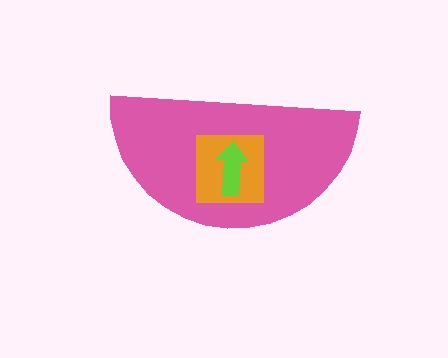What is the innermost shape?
The lime arrow.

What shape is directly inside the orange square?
The lime arrow.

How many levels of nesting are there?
3.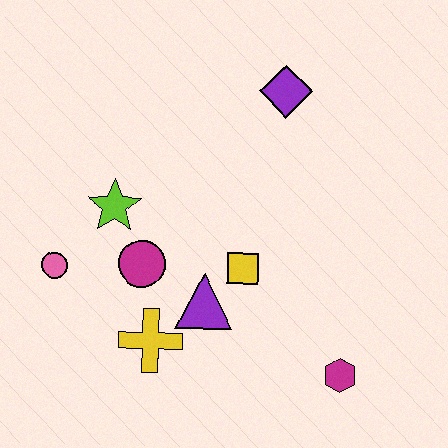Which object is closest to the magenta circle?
The lime star is closest to the magenta circle.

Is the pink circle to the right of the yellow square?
No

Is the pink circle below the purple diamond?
Yes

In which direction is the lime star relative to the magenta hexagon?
The lime star is to the left of the magenta hexagon.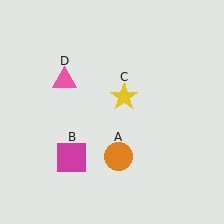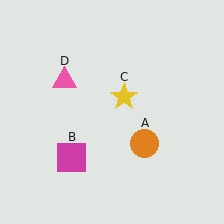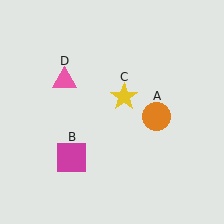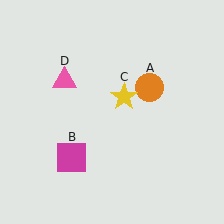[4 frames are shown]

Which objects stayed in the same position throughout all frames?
Magenta square (object B) and yellow star (object C) and pink triangle (object D) remained stationary.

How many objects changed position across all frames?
1 object changed position: orange circle (object A).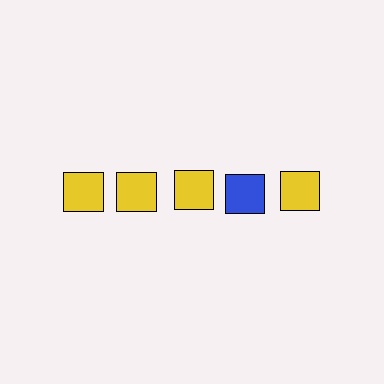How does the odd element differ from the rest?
It has a different color: blue instead of yellow.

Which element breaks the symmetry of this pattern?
The blue square in the top row, second from right column breaks the symmetry. All other shapes are yellow squares.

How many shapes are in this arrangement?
There are 5 shapes arranged in a grid pattern.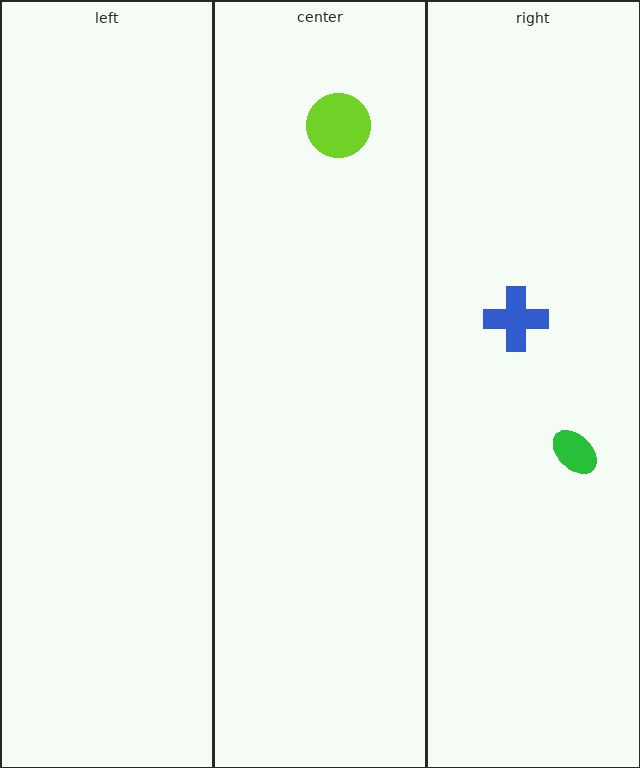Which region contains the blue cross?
The right region.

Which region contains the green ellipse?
The right region.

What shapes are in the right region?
The blue cross, the green ellipse.